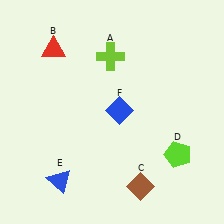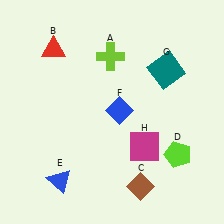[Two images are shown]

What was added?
A teal square (G), a magenta square (H) were added in Image 2.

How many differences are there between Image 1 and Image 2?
There are 2 differences between the two images.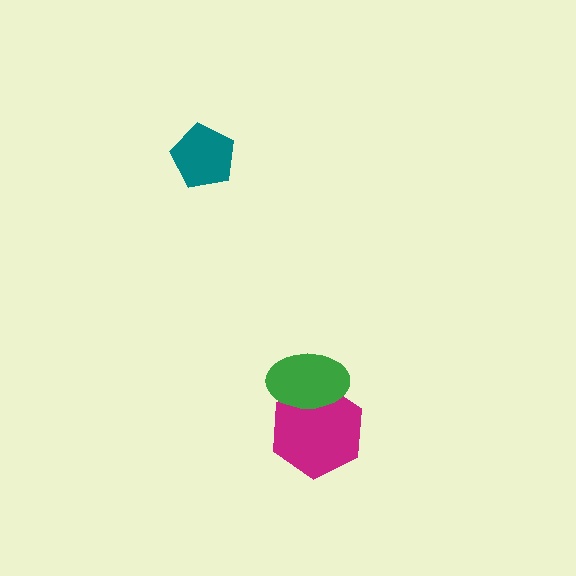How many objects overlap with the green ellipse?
1 object overlaps with the green ellipse.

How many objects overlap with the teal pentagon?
0 objects overlap with the teal pentagon.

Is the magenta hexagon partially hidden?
Yes, it is partially covered by another shape.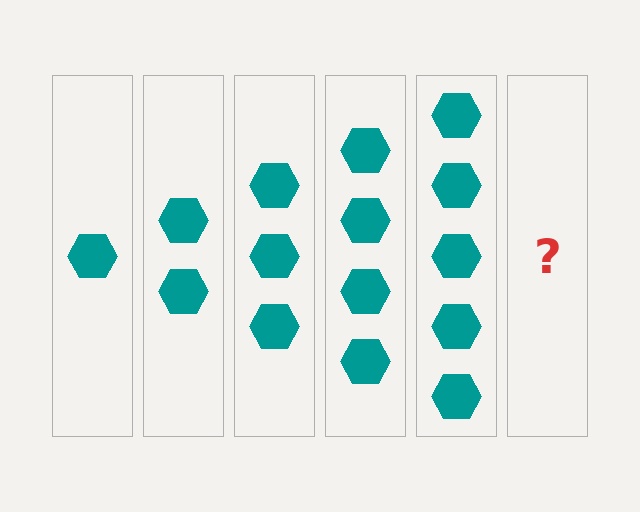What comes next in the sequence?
The next element should be 6 hexagons.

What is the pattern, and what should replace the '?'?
The pattern is that each step adds one more hexagon. The '?' should be 6 hexagons.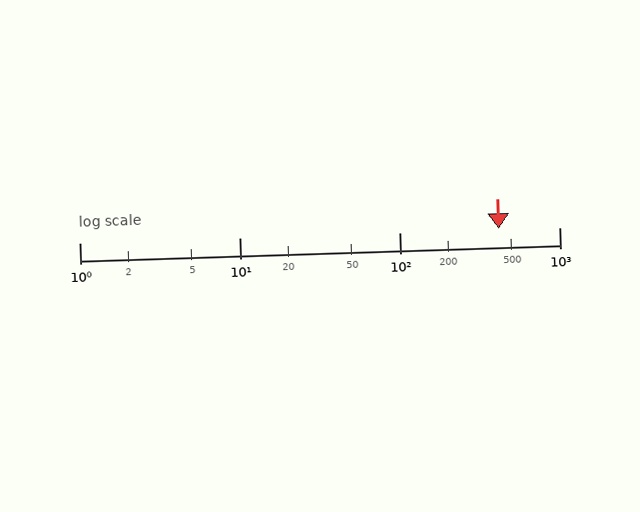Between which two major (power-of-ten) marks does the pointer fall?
The pointer is between 100 and 1000.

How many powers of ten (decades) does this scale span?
The scale spans 3 decades, from 1 to 1000.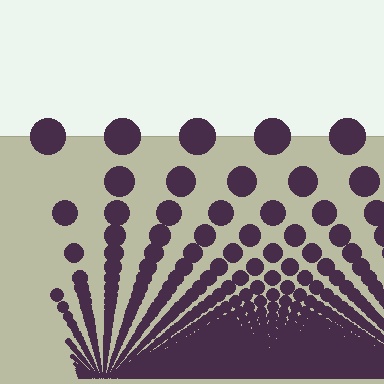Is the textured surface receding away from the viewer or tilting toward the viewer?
The surface appears to tilt toward the viewer. Texture elements get larger and sparser toward the top.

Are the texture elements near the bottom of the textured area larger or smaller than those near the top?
Smaller. The gradient is inverted — elements near the bottom are smaller and denser.